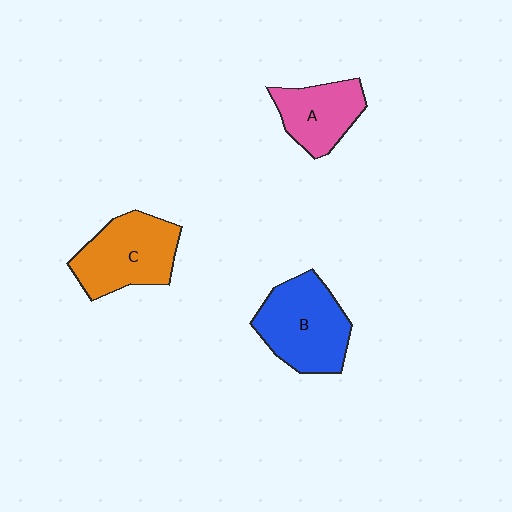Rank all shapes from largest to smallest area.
From largest to smallest: B (blue), C (orange), A (pink).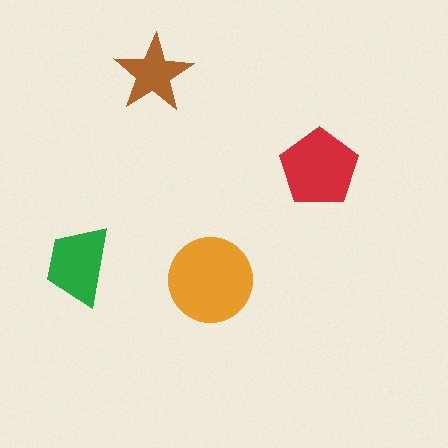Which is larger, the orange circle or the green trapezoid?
The orange circle.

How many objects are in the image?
There are 4 objects in the image.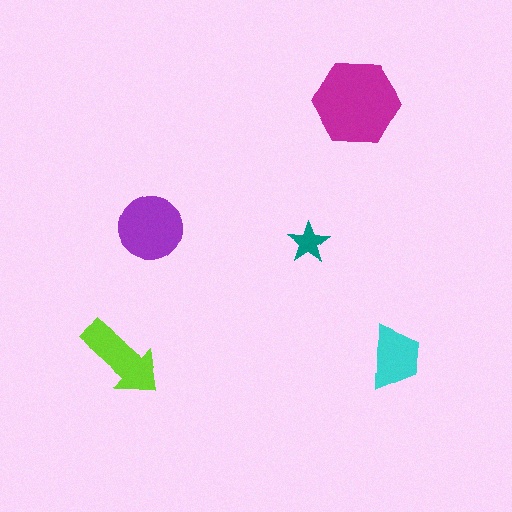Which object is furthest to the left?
The lime arrow is leftmost.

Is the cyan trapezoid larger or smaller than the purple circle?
Smaller.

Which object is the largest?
The magenta hexagon.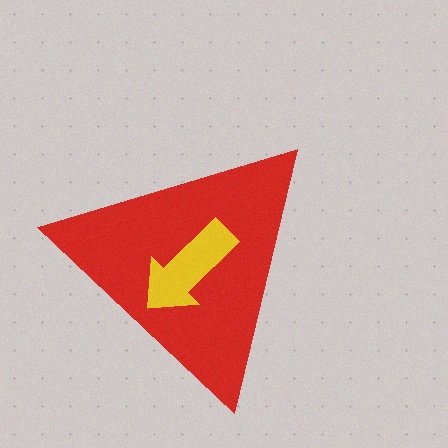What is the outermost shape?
The red triangle.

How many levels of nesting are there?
2.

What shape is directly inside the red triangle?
The yellow arrow.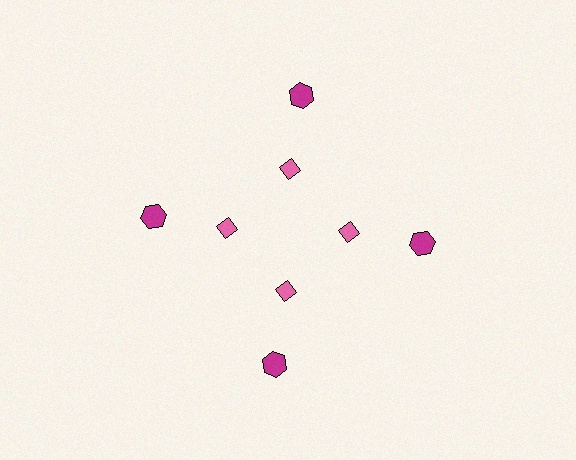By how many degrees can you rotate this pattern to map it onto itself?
The pattern maps onto itself every 90 degrees of rotation.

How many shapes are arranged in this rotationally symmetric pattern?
There are 8 shapes, arranged in 4 groups of 2.